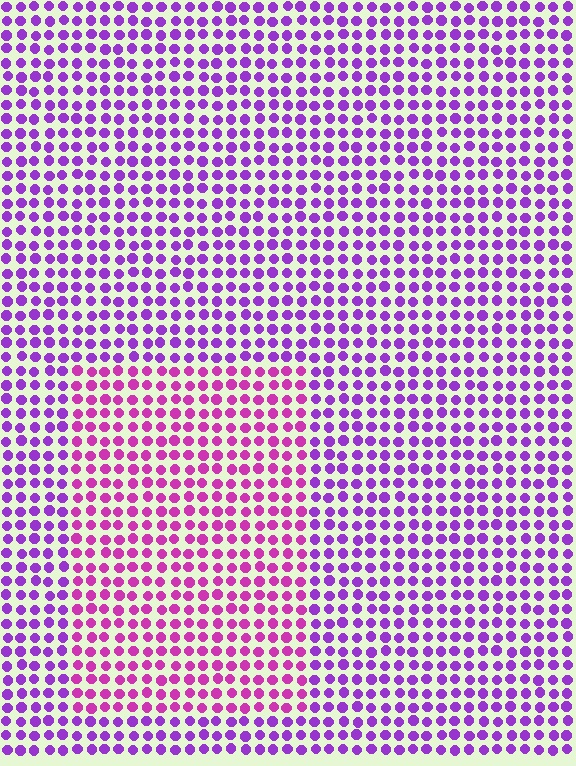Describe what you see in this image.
The image is filled with small purple elements in a uniform arrangement. A rectangle-shaped region is visible where the elements are tinted to a slightly different hue, forming a subtle color boundary.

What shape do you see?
I see a rectangle.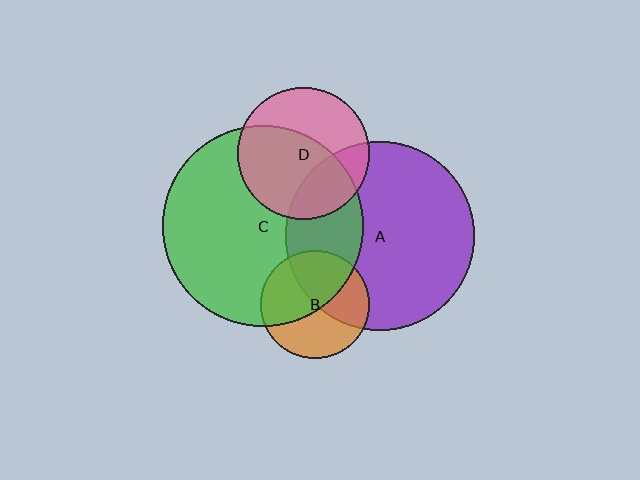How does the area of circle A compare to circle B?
Approximately 3.0 times.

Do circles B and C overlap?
Yes.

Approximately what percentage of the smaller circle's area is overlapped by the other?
Approximately 50%.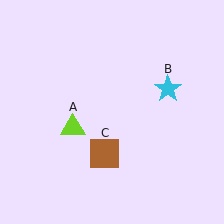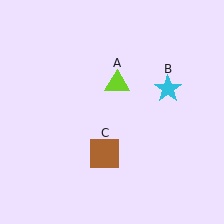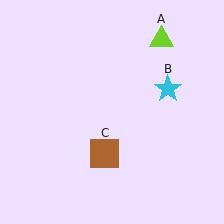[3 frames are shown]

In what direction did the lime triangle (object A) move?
The lime triangle (object A) moved up and to the right.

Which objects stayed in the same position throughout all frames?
Cyan star (object B) and brown square (object C) remained stationary.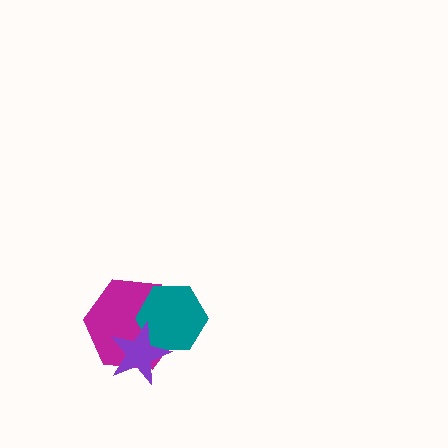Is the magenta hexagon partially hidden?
Yes, it is partially covered by another shape.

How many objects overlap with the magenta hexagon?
2 objects overlap with the magenta hexagon.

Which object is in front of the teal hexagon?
The purple star is in front of the teal hexagon.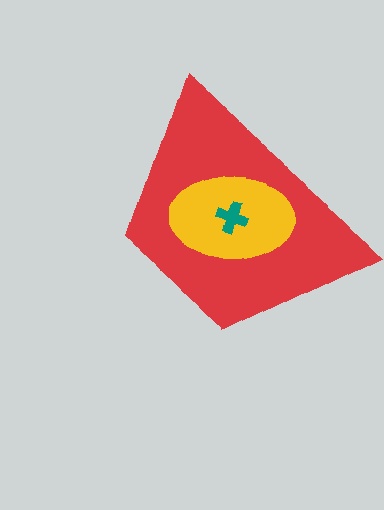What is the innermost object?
The teal cross.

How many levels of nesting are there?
3.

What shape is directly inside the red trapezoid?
The yellow ellipse.